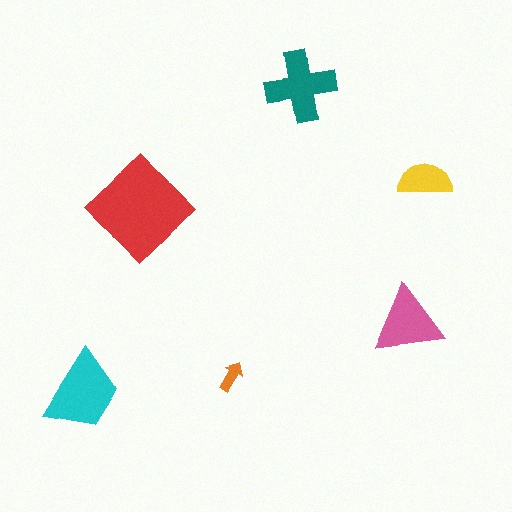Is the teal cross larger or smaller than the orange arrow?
Larger.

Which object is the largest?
The red diamond.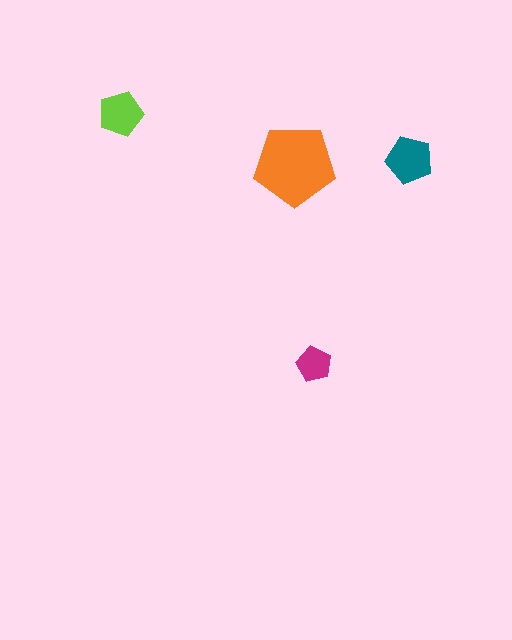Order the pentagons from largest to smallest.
the orange one, the teal one, the lime one, the magenta one.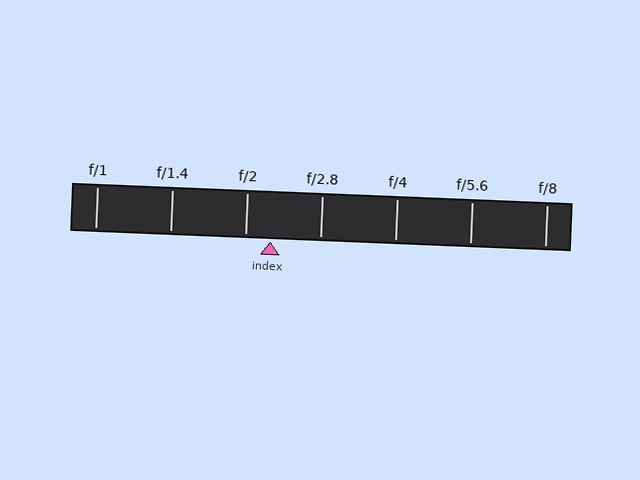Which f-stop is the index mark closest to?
The index mark is closest to f/2.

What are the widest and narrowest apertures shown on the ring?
The widest aperture shown is f/1 and the narrowest is f/8.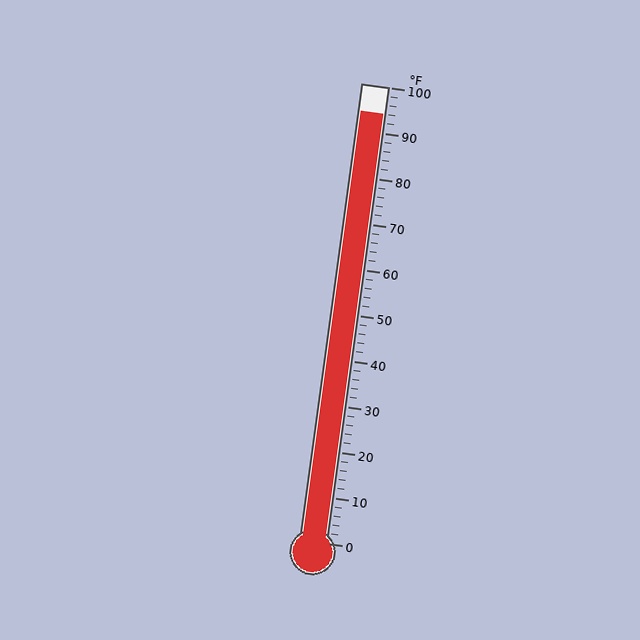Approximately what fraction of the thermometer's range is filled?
The thermometer is filled to approximately 95% of its range.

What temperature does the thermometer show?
The thermometer shows approximately 94°F.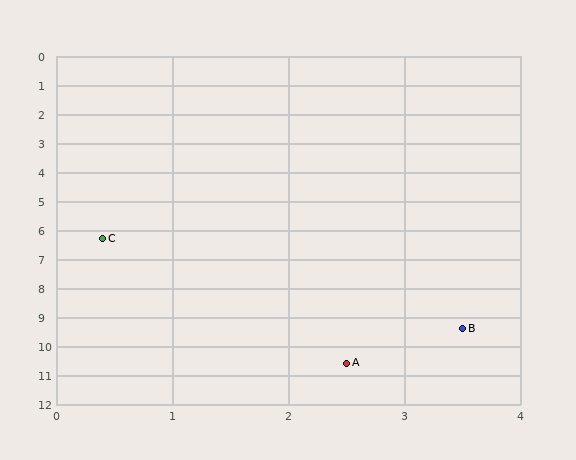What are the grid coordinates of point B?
Point B is at approximately (3.5, 9.4).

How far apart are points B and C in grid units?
Points B and C are about 4.4 grid units apart.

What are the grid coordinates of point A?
Point A is at approximately (2.5, 10.6).